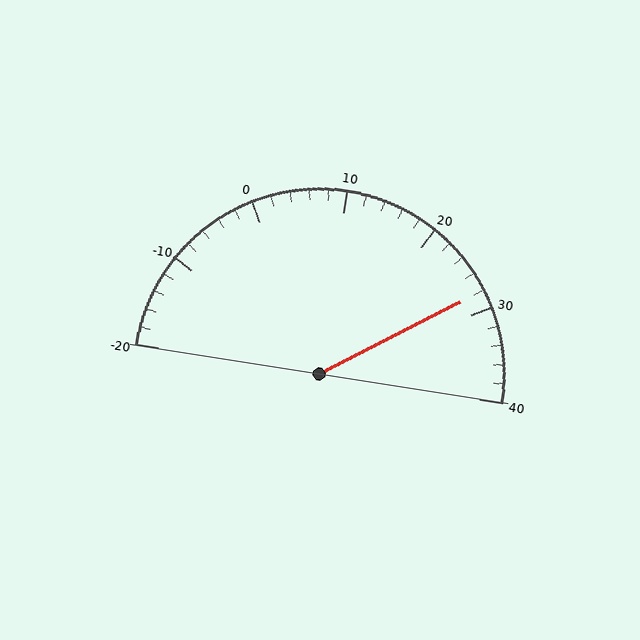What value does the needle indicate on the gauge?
The needle indicates approximately 28.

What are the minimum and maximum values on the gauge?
The gauge ranges from -20 to 40.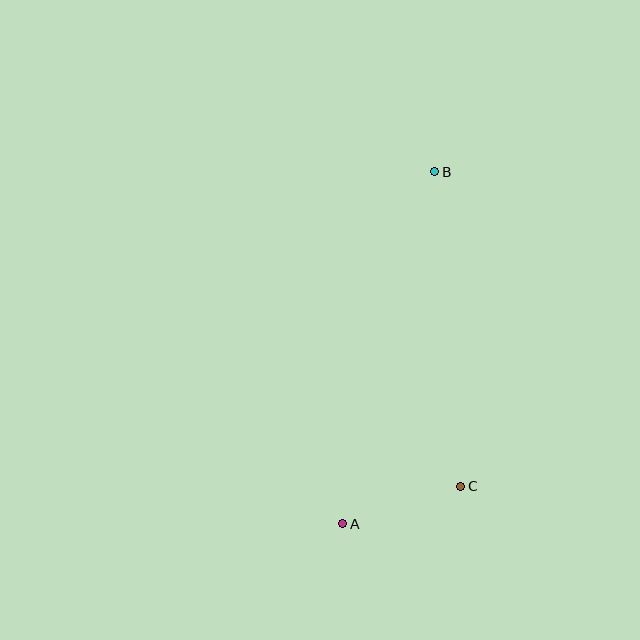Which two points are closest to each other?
Points A and C are closest to each other.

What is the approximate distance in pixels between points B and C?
The distance between B and C is approximately 315 pixels.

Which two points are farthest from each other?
Points A and B are farthest from each other.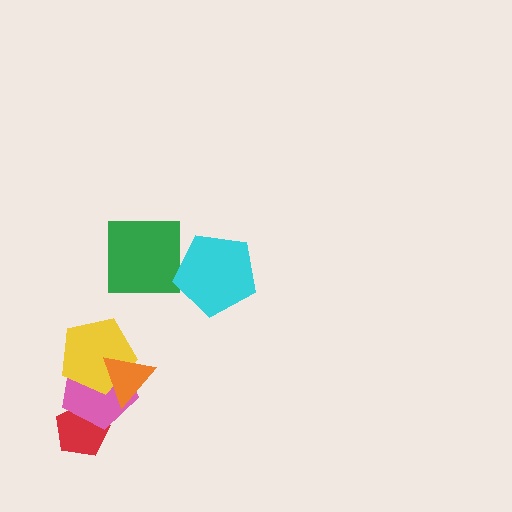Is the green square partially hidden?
No, no other shape covers it.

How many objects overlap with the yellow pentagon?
2 objects overlap with the yellow pentagon.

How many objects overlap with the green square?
0 objects overlap with the green square.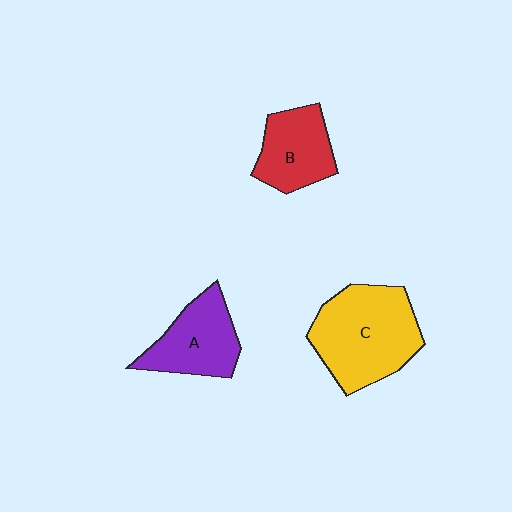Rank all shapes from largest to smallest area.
From largest to smallest: C (yellow), A (purple), B (red).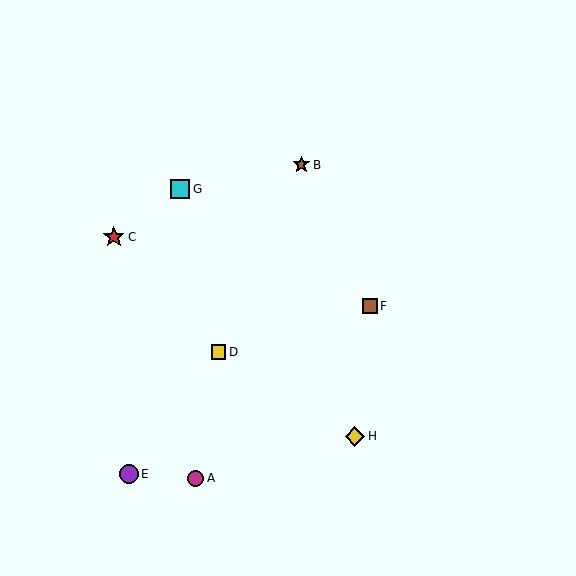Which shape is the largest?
The red star (labeled C) is the largest.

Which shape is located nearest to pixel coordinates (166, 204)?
The cyan square (labeled G) at (180, 189) is nearest to that location.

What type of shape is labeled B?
Shape B is a brown star.